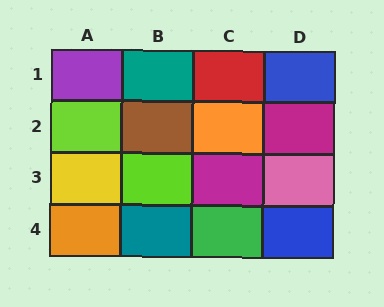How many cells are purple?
1 cell is purple.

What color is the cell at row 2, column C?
Orange.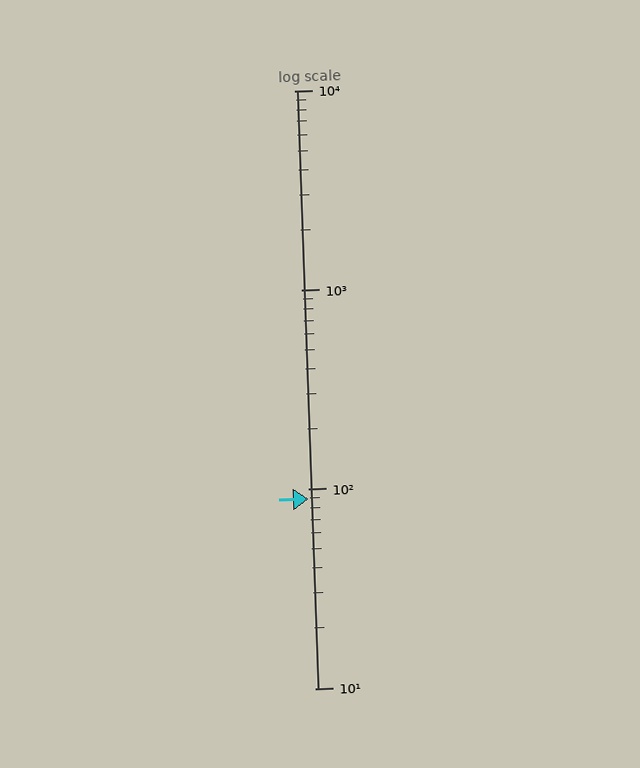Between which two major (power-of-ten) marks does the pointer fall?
The pointer is between 10 and 100.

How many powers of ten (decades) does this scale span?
The scale spans 3 decades, from 10 to 10000.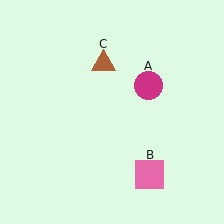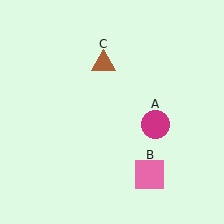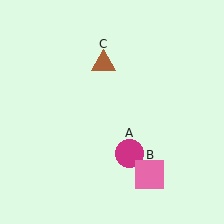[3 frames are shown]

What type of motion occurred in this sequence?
The magenta circle (object A) rotated clockwise around the center of the scene.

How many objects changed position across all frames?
1 object changed position: magenta circle (object A).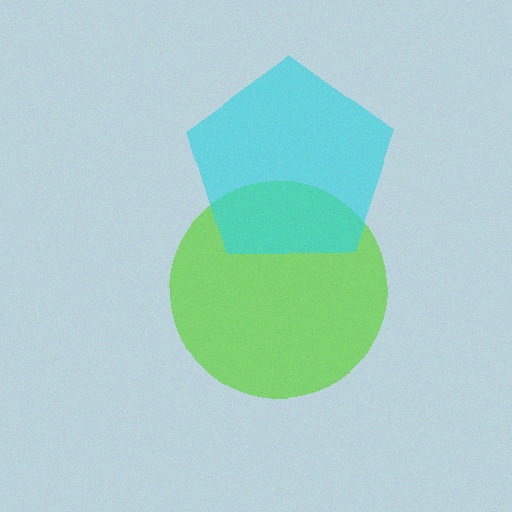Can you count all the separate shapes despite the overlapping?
Yes, there are 2 separate shapes.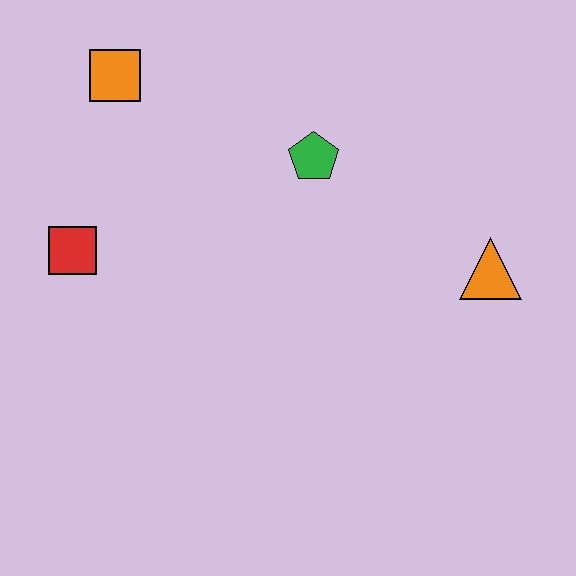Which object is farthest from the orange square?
The orange triangle is farthest from the orange square.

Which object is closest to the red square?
The orange square is closest to the red square.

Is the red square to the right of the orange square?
No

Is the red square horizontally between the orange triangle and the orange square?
No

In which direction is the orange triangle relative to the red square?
The orange triangle is to the right of the red square.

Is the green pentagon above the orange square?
No